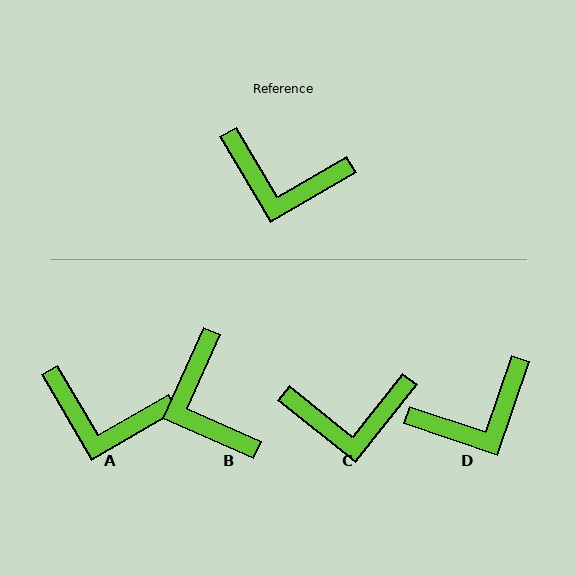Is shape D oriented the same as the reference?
No, it is off by about 41 degrees.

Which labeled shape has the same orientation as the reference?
A.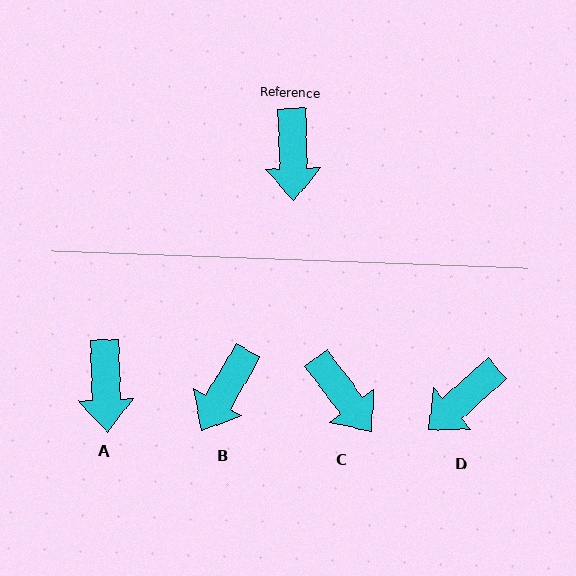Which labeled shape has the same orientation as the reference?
A.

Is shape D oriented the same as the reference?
No, it is off by about 50 degrees.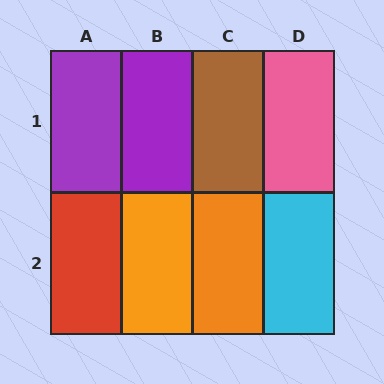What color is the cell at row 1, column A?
Purple.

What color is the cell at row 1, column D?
Pink.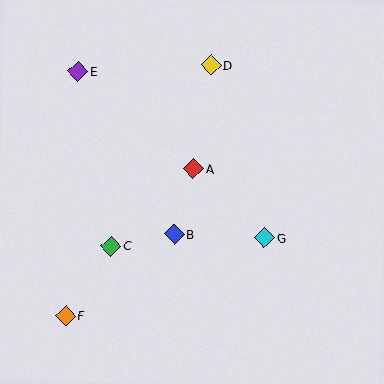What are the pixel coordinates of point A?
Point A is at (193, 169).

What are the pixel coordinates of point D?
Point D is at (211, 65).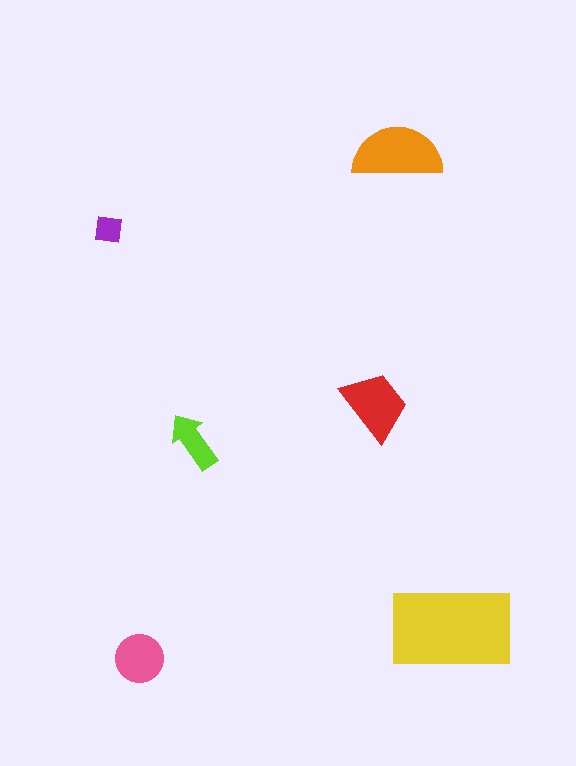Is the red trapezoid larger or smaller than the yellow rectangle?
Smaller.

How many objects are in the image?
There are 6 objects in the image.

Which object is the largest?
The yellow rectangle.